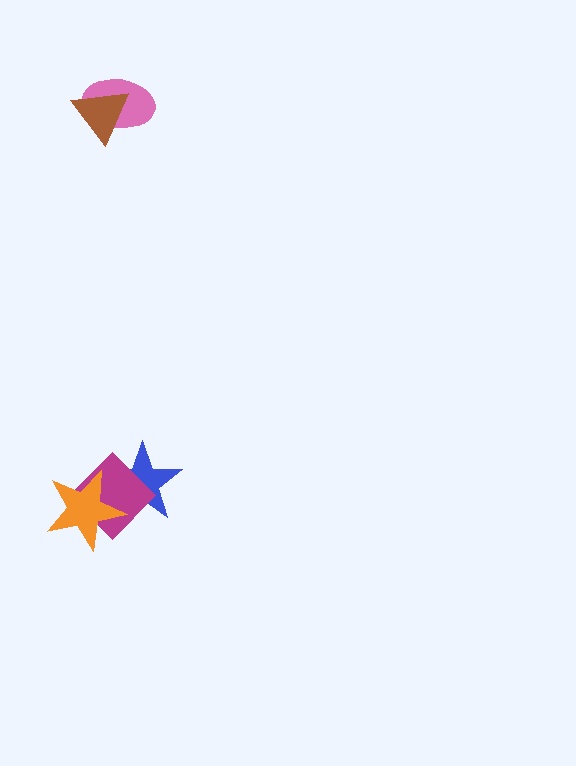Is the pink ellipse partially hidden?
Yes, it is partially covered by another shape.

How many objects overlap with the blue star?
2 objects overlap with the blue star.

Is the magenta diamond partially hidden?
Yes, it is partially covered by another shape.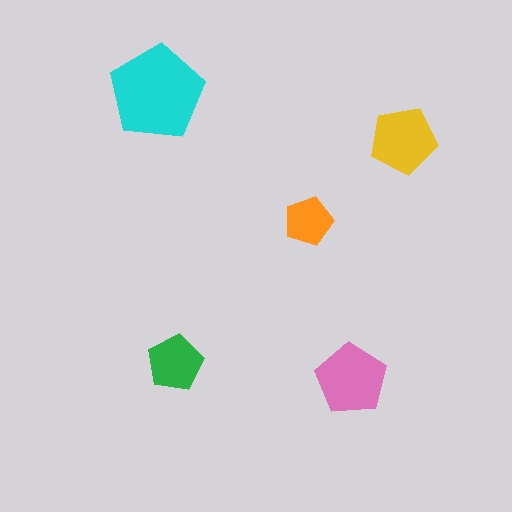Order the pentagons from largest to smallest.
the cyan one, the pink one, the yellow one, the green one, the orange one.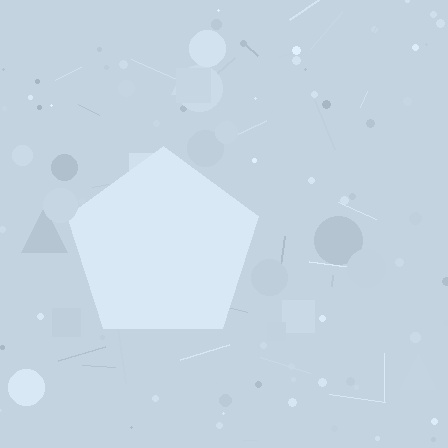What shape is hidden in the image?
A pentagon is hidden in the image.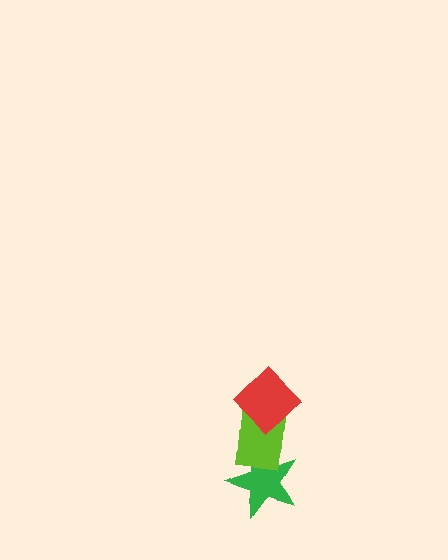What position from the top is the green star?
The green star is 3rd from the top.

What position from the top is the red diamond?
The red diamond is 1st from the top.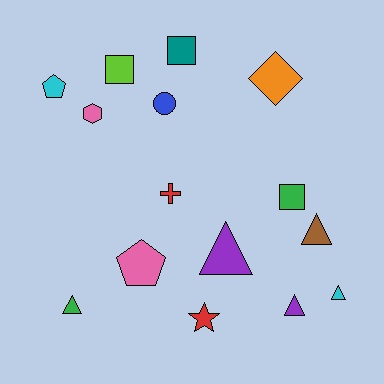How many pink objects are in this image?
There are 2 pink objects.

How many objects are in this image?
There are 15 objects.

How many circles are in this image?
There is 1 circle.